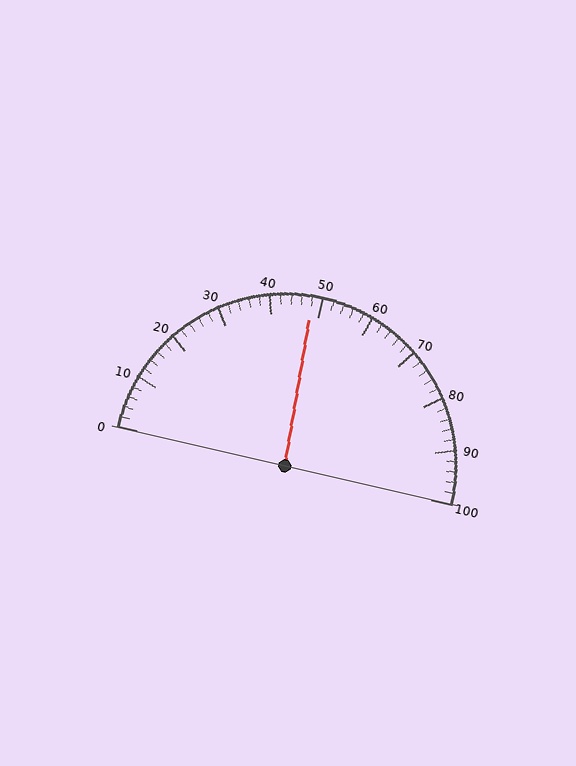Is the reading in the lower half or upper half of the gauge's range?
The reading is in the lower half of the range (0 to 100).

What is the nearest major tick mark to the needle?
The nearest major tick mark is 50.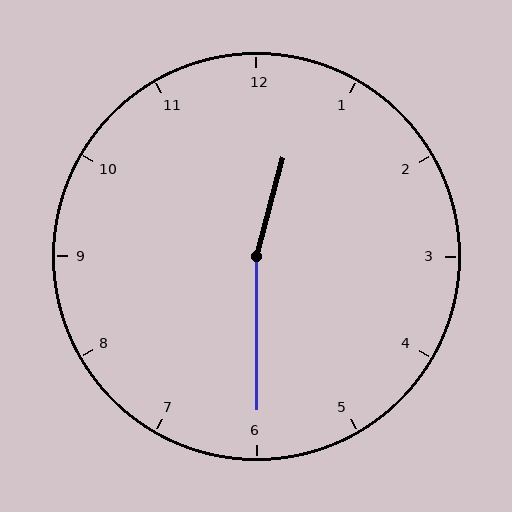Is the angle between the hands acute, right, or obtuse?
It is obtuse.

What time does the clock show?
12:30.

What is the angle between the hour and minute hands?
Approximately 165 degrees.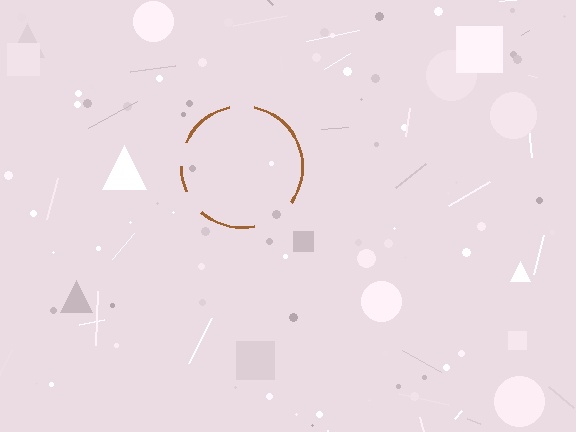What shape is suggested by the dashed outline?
The dashed outline suggests a circle.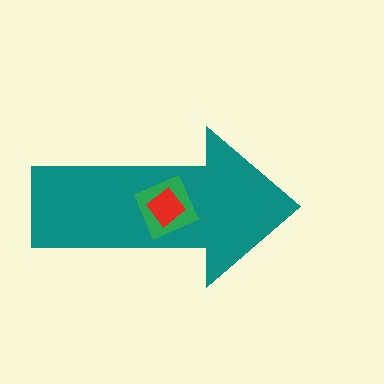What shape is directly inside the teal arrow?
The green diamond.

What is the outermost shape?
The teal arrow.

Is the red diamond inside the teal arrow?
Yes.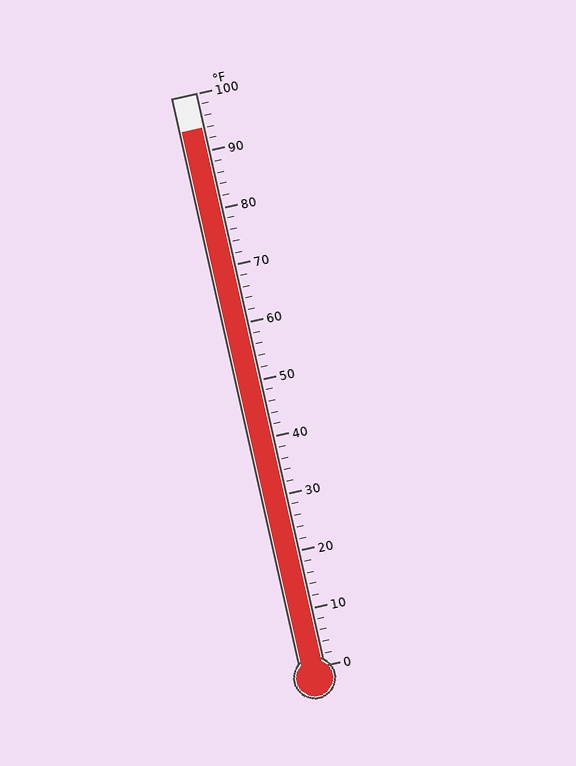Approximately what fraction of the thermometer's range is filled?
The thermometer is filled to approximately 95% of its range.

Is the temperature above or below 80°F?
The temperature is above 80°F.